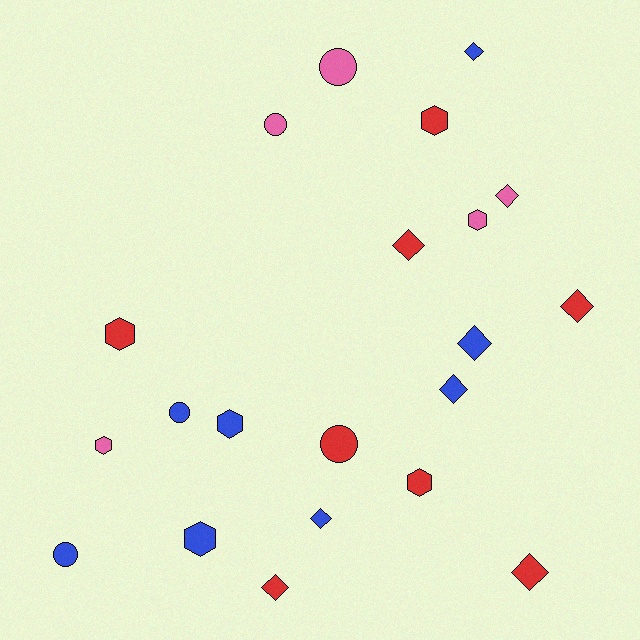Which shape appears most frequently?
Diamond, with 9 objects.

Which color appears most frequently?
Blue, with 8 objects.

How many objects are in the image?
There are 21 objects.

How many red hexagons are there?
There are 3 red hexagons.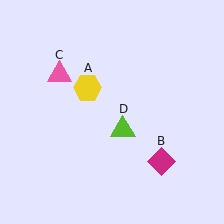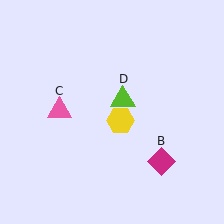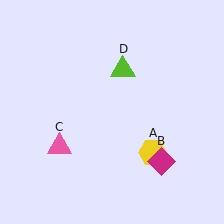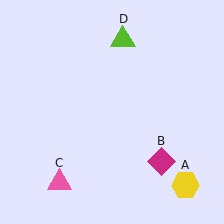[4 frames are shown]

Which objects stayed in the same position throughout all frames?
Magenta diamond (object B) remained stationary.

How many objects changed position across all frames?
3 objects changed position: yellow hexagon (object A), pink triangle (object C), lime triangle (object D).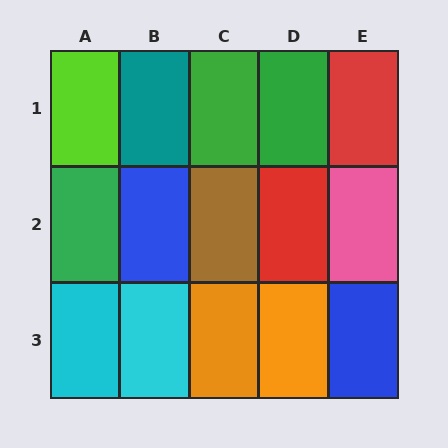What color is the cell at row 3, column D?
Orange.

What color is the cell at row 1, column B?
Teal.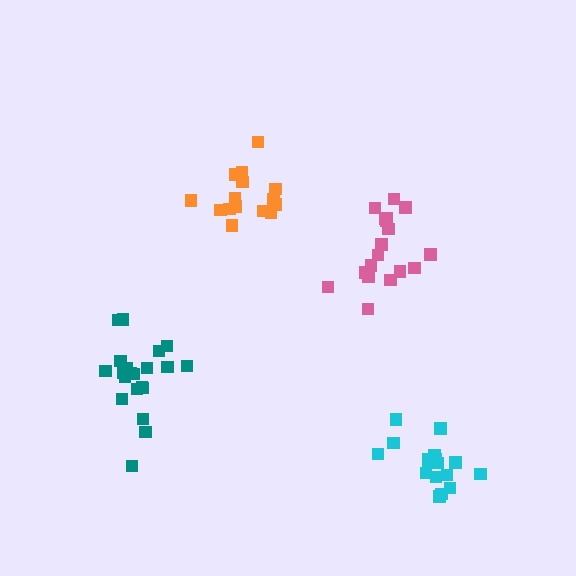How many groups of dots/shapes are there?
There are 4 groups.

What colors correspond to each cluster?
The clusters are colored: pink, teal, orange, cyan.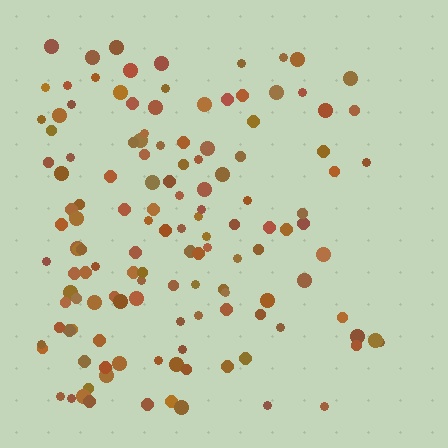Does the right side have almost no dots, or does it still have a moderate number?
Still a moderate number, just noticeably fewer than the left.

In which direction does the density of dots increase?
From right to left, with the left side densest.